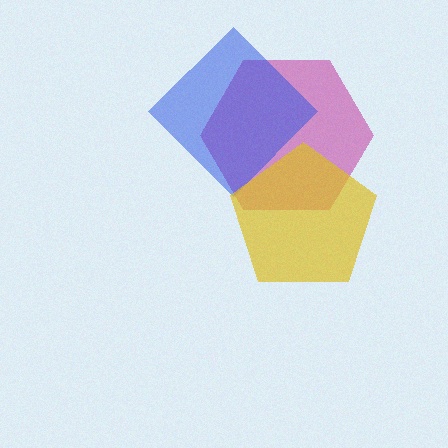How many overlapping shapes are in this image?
There are 3 overlapping shapes in the image.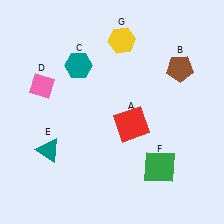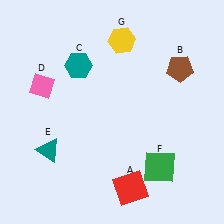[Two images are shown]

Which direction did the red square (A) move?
The red square (A) moved down.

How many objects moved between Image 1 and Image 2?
1 object moved between the two images.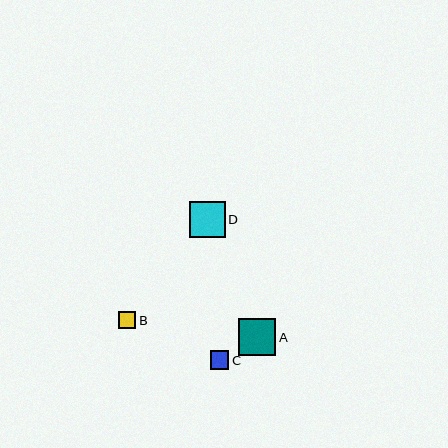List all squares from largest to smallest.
From largest to smallest: A, D, C, B.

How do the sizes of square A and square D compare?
Square A and square D are approximately the same size.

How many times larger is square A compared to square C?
Square A is approximately 2.1 times the size of square C.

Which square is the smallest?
Square B is the smallest with a size of approximately 17 pixels.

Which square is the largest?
Square A is the largest with a size of approximately 37 pixels.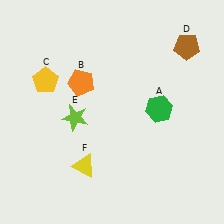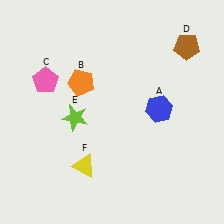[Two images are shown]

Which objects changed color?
A changed from green to blue. C changed from yellow to pink.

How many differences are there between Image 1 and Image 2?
There are 2 differences between the two images.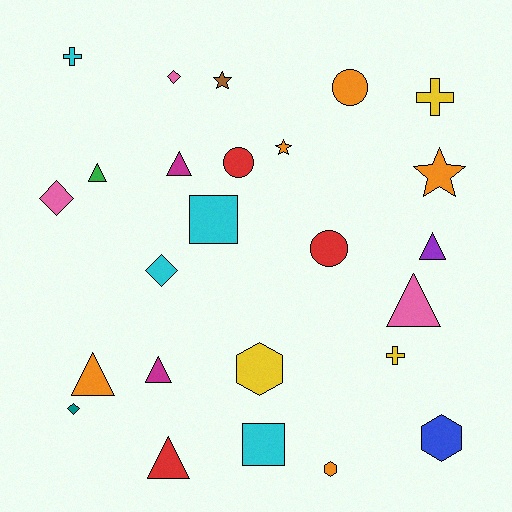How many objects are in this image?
There are 25 objects.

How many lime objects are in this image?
There are no lime objects.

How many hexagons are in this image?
There are 3 hexagons.